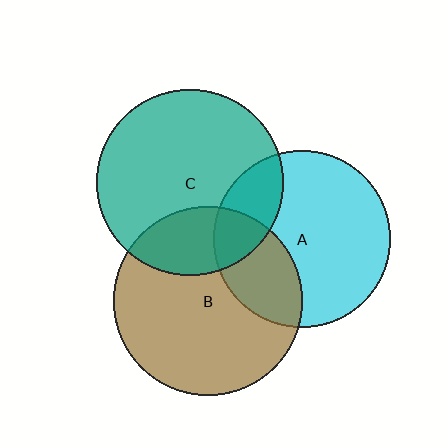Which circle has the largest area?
Circle B (brown).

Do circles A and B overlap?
Yes.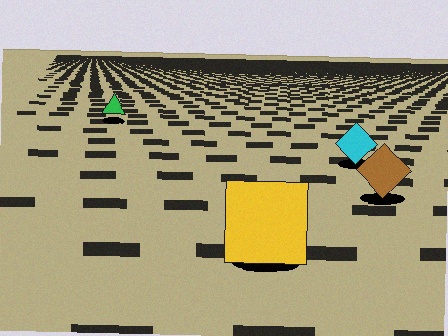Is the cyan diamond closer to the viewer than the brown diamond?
No. The brown diamond is closer — you can tell from the texture gradient: the ground texture is coarser near it.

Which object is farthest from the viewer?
The green triangle is farthest from the viewer. It appears smaller and the ground texture around it is denser.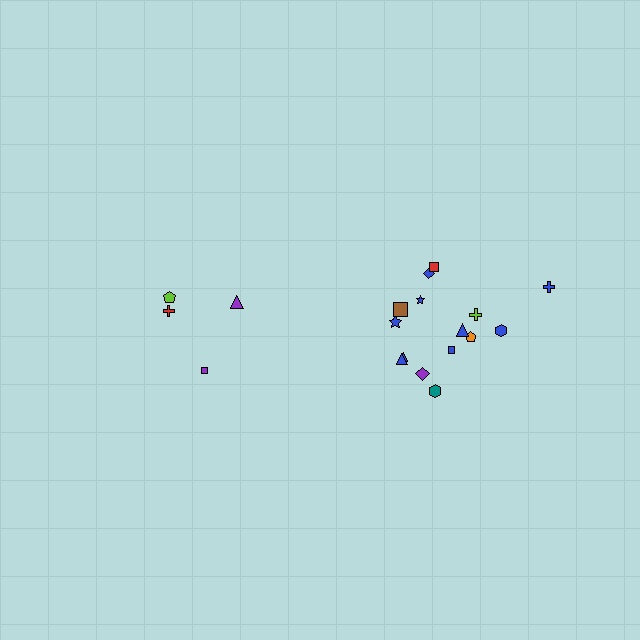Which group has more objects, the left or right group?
The right group.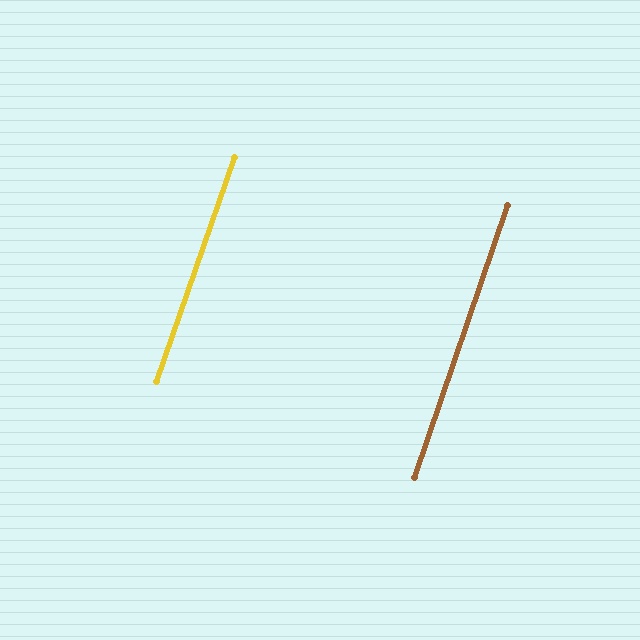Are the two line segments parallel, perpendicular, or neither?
Parallel — their directions differ by only 0.2°.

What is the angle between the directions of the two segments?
Approximately 0 degrees.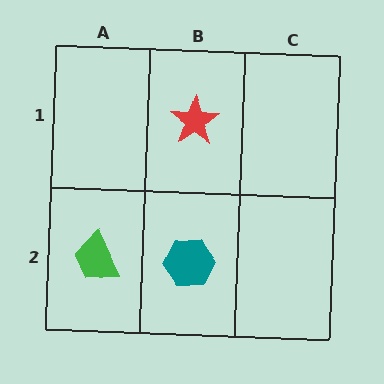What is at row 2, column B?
A teal hexagon.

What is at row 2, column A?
A green trapezoid.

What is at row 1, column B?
A red star.